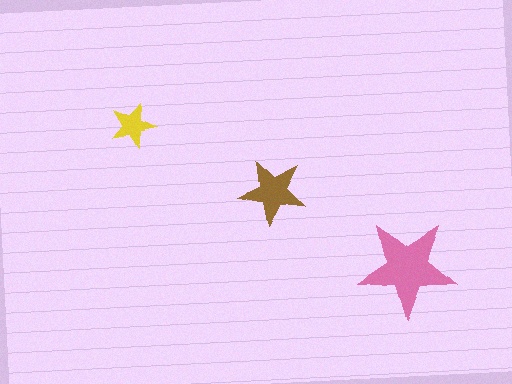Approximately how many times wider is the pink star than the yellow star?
About 2 times wider.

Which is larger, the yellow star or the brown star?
The brown one.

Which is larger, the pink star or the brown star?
The pink one.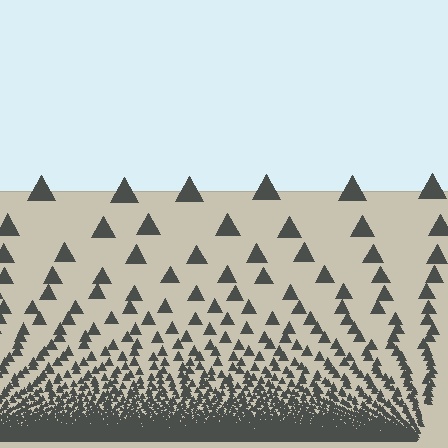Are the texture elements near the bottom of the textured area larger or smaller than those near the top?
Smaller. The gradient is inverted — elements near the bottom are smaller and denser.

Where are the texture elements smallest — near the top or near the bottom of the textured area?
Near the bottom.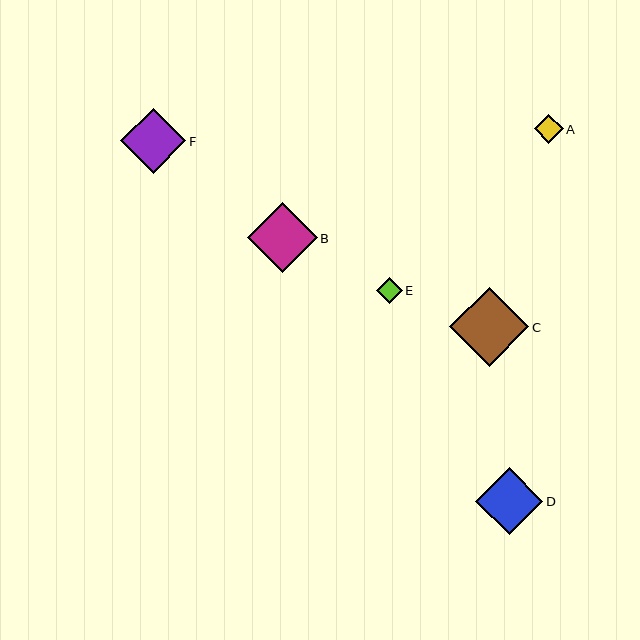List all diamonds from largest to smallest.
From largest to smallest: C, B, D, F, A, E.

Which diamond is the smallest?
Diamond E is the smallest with a size of approximately 26 pixels.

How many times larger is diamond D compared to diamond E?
Diamond D is approximately 2.6 times the size of diamond E.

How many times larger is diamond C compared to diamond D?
Diamond C is approximately 1.2 times the size of diamond D.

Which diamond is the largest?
Diamond C is the largest with a size of approximately 79 pixels.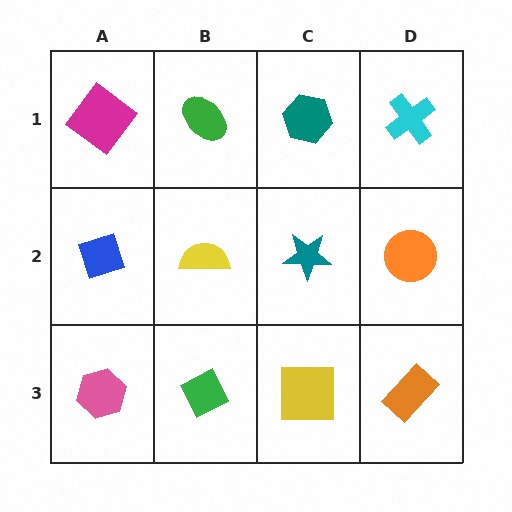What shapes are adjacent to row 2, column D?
A cyan cross (row 1, column D), an orange rectangle (row 3, column D), a teal star (row 2, column C).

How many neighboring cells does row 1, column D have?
2.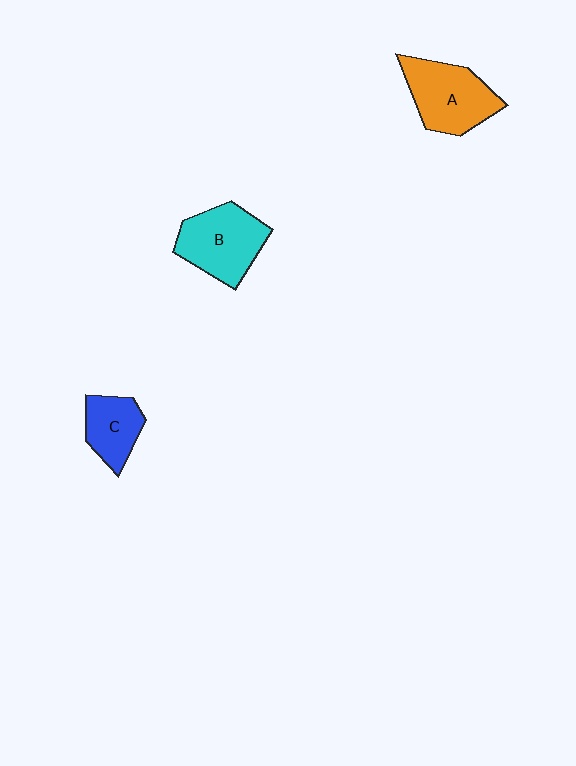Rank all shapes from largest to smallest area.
From largest to smallest: A (orange), B (cyan), C (blue).